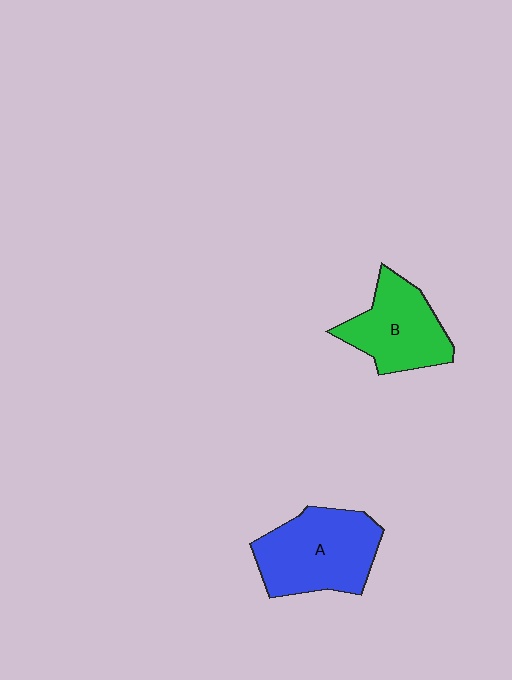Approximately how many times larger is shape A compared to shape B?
Approximately 1.2 times.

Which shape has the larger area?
Shape A (blue).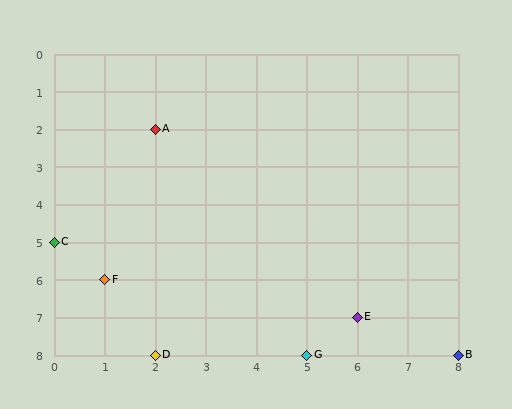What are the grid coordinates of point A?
Point A is at grid coordinates (2, 2).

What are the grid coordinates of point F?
Point F is at grid coordinates (1, 6).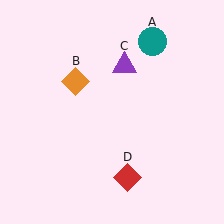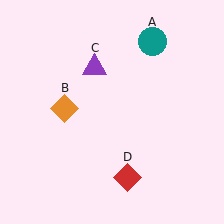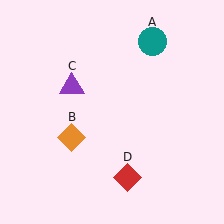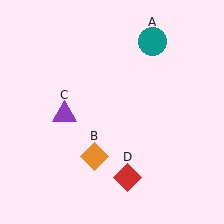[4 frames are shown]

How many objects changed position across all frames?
2 objects changed position: orange diamond (object B), purple triangle (object C).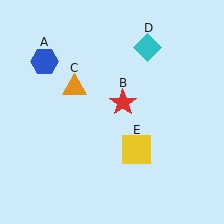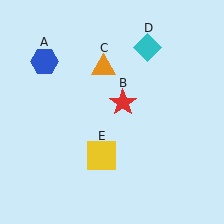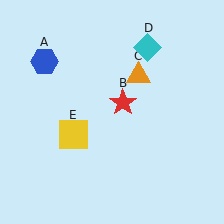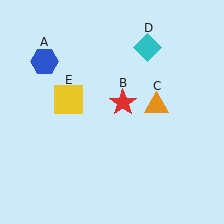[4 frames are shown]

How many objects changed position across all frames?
2 objects changed position: orange triangle (object C), yellow square (object E).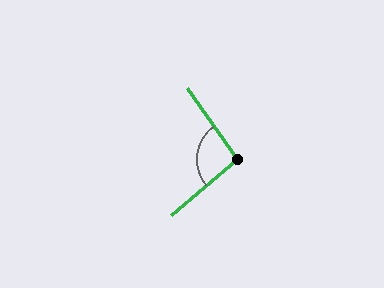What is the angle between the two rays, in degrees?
Approximately 95 degrees.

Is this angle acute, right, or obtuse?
It is approximately a right angle.